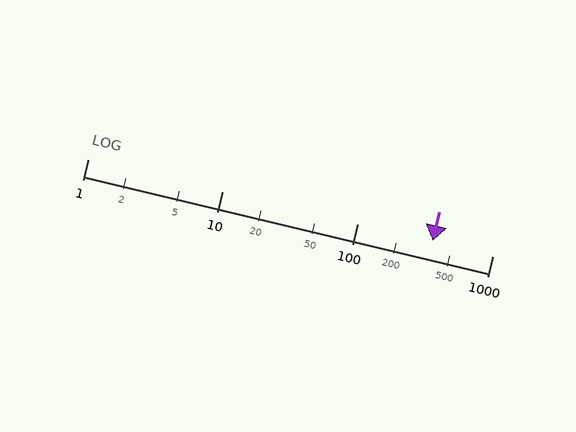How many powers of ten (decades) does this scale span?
The scale spans 3 decades, from 1 to 1000.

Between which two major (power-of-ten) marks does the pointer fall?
The pointer is between 100 and 1000.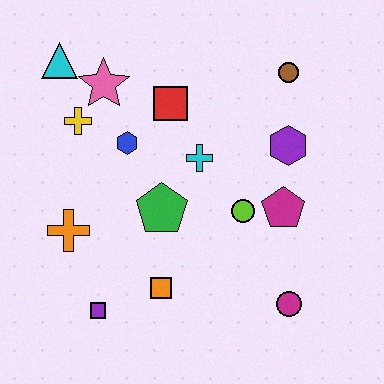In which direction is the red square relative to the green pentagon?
The red square is above the green pentagon.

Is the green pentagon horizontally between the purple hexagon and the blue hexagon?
Yes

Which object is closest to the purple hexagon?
The magenta pentagon is closest to the purple hexagon.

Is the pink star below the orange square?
No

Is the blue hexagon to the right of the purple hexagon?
No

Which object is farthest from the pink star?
The magenta circle is farthest from the pink star.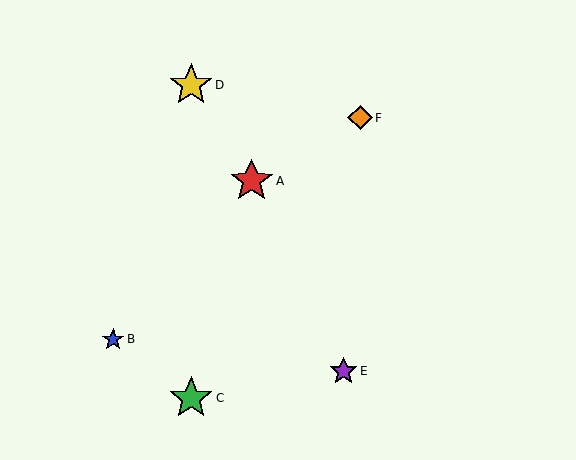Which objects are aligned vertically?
Objects C, D are aligned vertically.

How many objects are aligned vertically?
2 objects (C, D) are aligned vertically.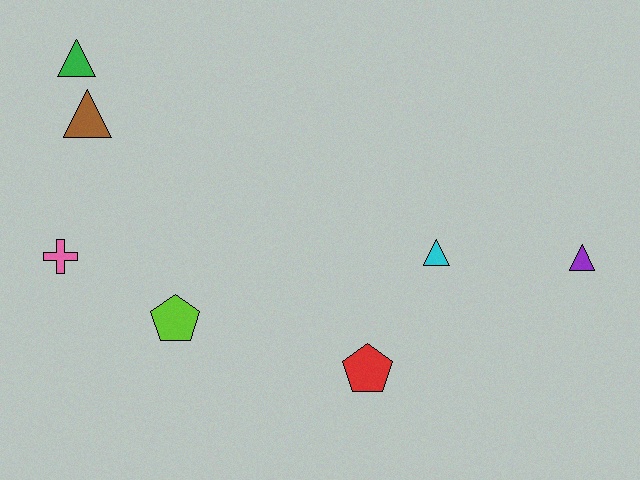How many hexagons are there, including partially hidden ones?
There are no hexagons.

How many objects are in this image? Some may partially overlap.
There are 7 objects.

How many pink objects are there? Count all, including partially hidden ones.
There is 1 pink object.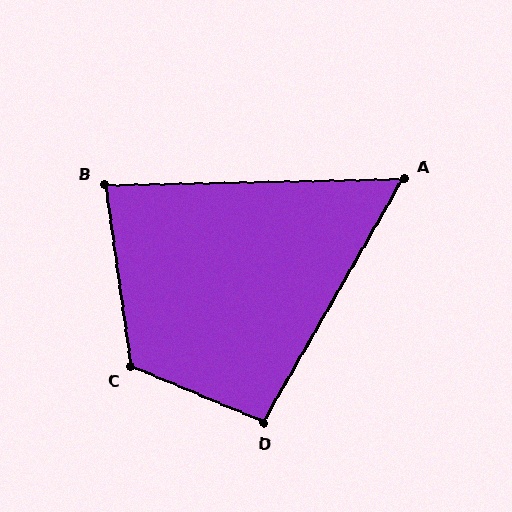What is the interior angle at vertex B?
Approximately 83 degrees (acute).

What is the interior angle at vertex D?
Approximately 97 degrees (obtuse).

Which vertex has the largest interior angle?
C, at approximately 121 degrees.